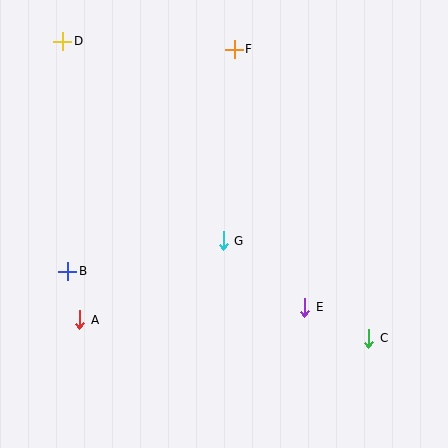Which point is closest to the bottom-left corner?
Point A is closest to the bottom-left corner.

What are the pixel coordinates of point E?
Point E is at (305, 307).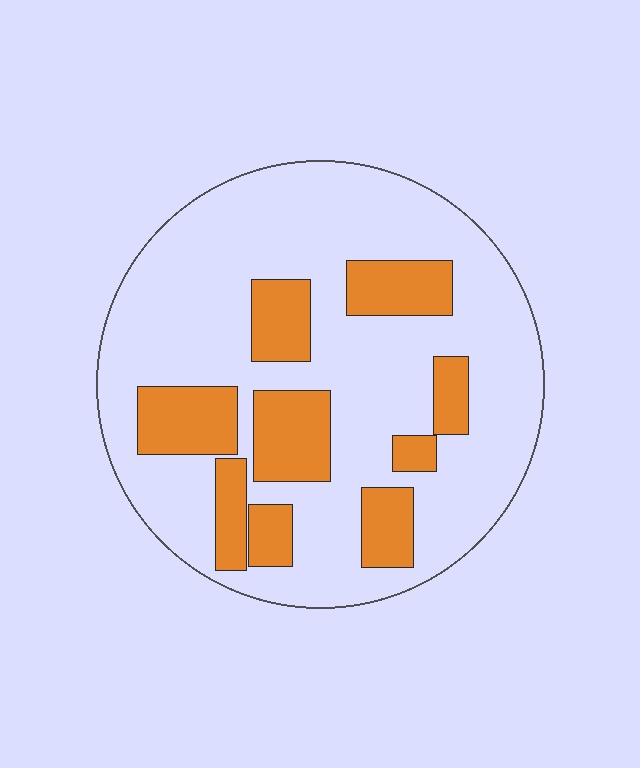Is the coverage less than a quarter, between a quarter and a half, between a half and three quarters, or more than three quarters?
Between a quarter and a half.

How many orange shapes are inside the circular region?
9.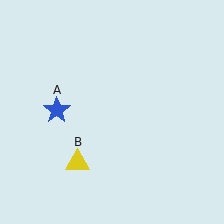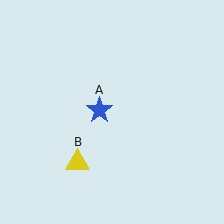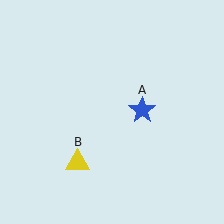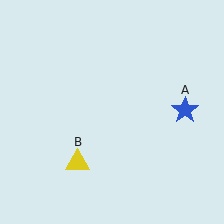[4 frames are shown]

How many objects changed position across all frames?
1 object changed position: blue star (object A).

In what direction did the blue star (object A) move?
The blue star (object A) moved right.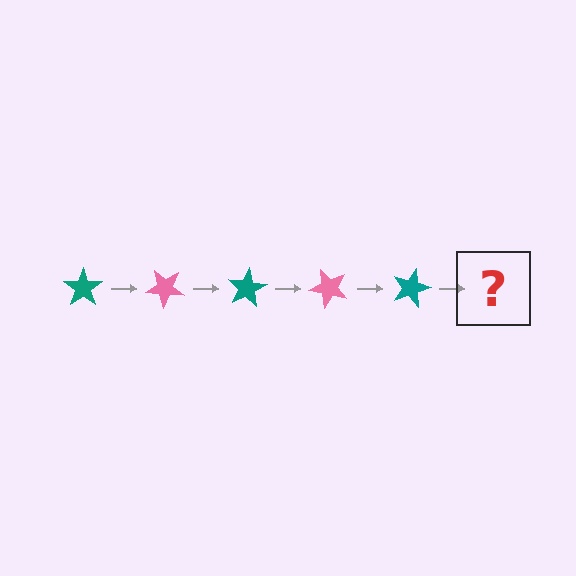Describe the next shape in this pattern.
It should be a pink star, rotated 200 degrees from the start.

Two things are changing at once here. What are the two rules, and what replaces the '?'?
The two rules are that it rotates 40 degrees each step and the color cycles through teal and pink. The '?' should be a pink star, rotated 200 degrees from the start.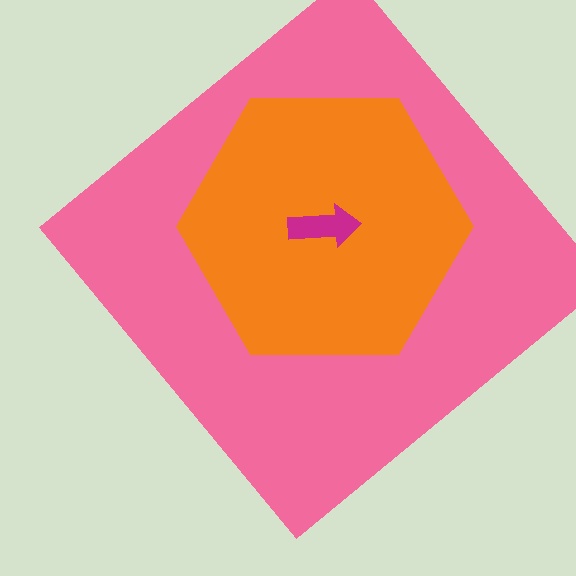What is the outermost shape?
The pink diamond.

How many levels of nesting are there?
3.